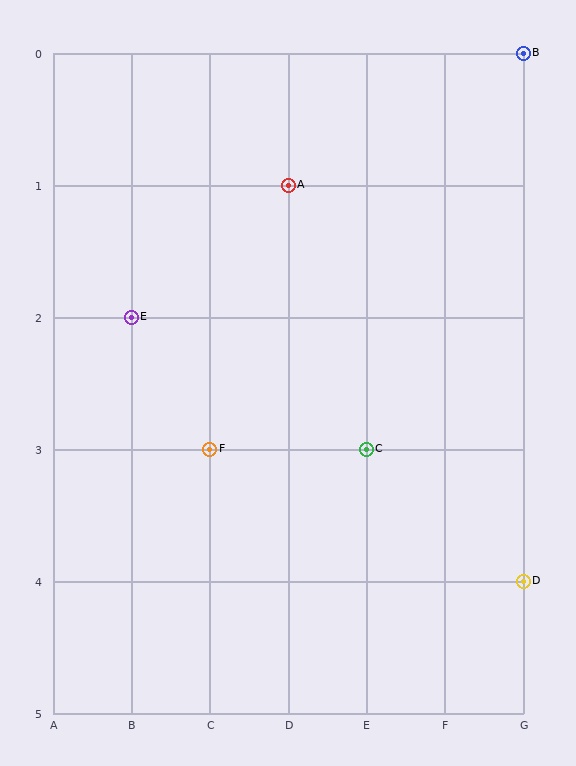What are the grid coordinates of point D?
Point D is at grid coordinates (G, 4).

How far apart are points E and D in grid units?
Points E and D are 5 columns and 2 rows apart (about 5.4 grid units diagonally).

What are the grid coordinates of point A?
Point A is at grid coordinates (D, 1).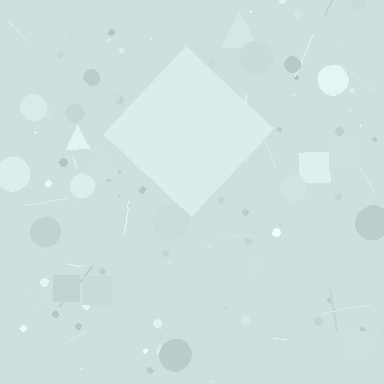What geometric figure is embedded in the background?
A diamond is embedded in the background.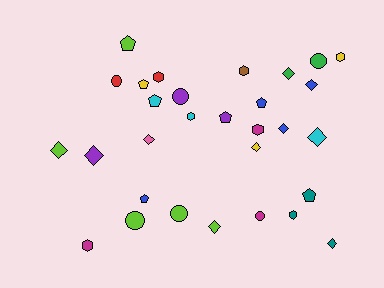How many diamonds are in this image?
There are 10 diamonds.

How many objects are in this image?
There are 30 objects.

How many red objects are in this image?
There are 2 red objects.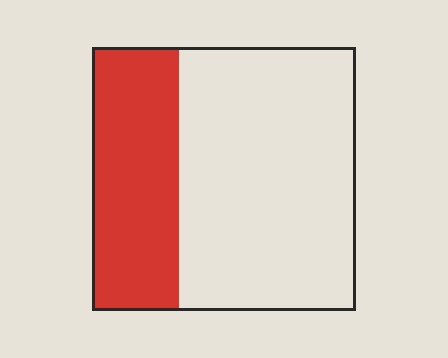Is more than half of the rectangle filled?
No.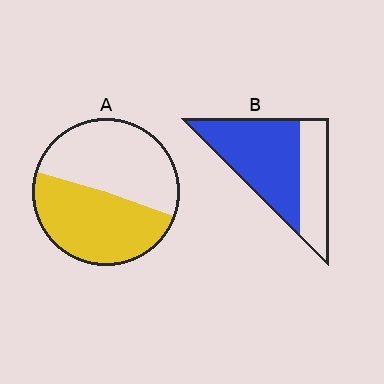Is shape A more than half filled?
Roughly half.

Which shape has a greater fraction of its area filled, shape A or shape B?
Shape B.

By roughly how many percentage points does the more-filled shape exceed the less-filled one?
By roughly 15 percentage points (B over A).